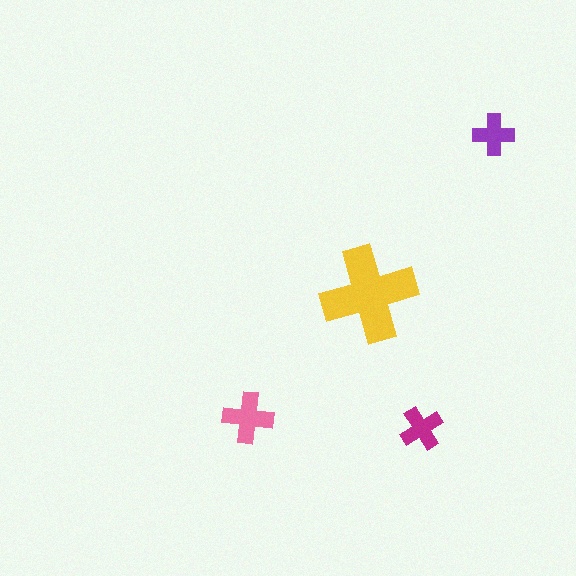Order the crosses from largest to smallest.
the yellow one, the pink one, the magenta one, the purple one.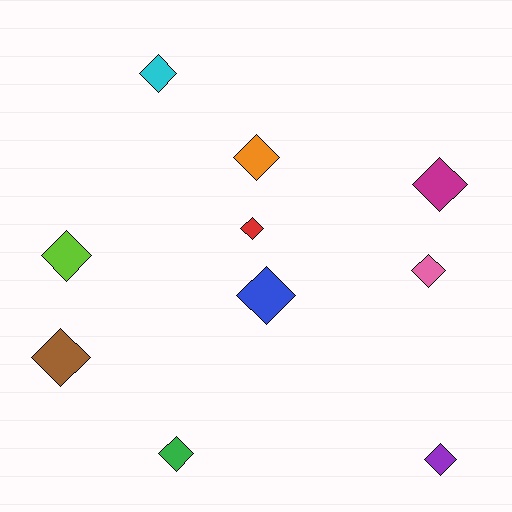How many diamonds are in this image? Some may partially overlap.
There are 10 diamonds.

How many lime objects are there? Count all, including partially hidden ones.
There is 1 lime object.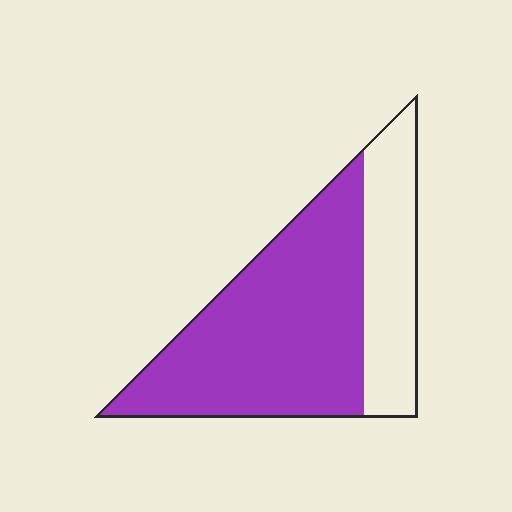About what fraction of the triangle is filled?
About two thirds (2/3).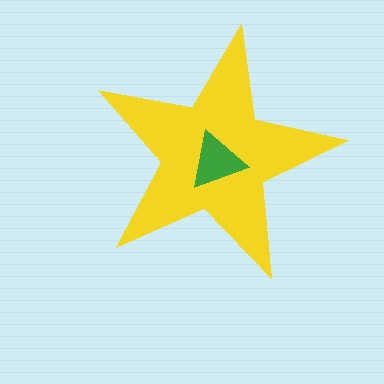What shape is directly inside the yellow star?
The green triangle.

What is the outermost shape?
The yellow star.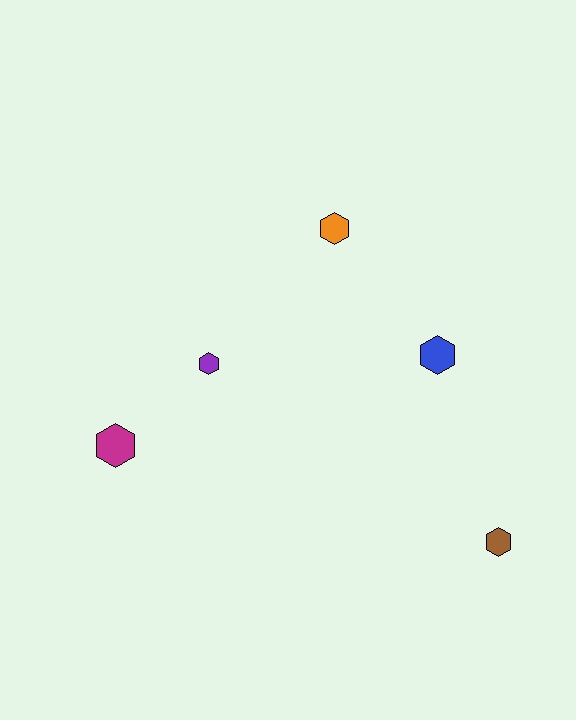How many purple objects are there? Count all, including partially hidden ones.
There is 1 purple object.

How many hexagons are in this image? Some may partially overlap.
There are 5 hexagons.